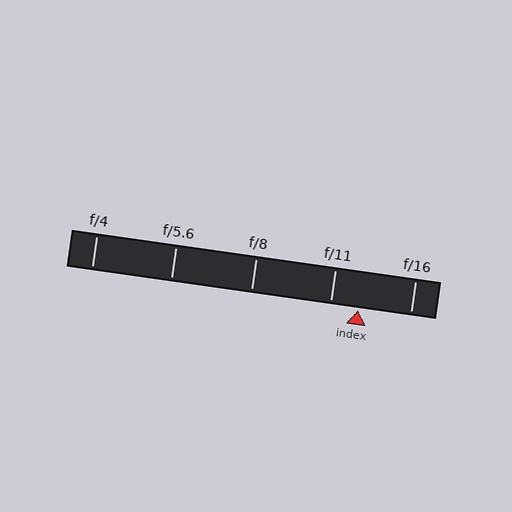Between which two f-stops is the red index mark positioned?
The index mark is between f/11 and f/16.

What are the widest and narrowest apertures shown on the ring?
The widest aperture shown is f/4 and the narrowest is f/16.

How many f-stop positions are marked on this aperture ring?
There are 5 f-stop positions marked.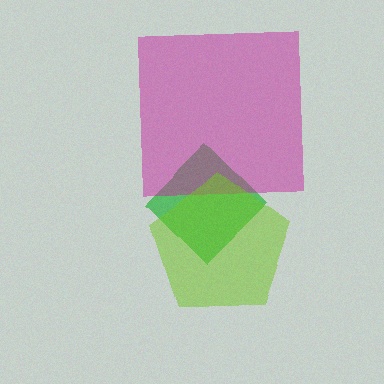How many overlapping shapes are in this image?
There are 3 overlapping shapes in the image.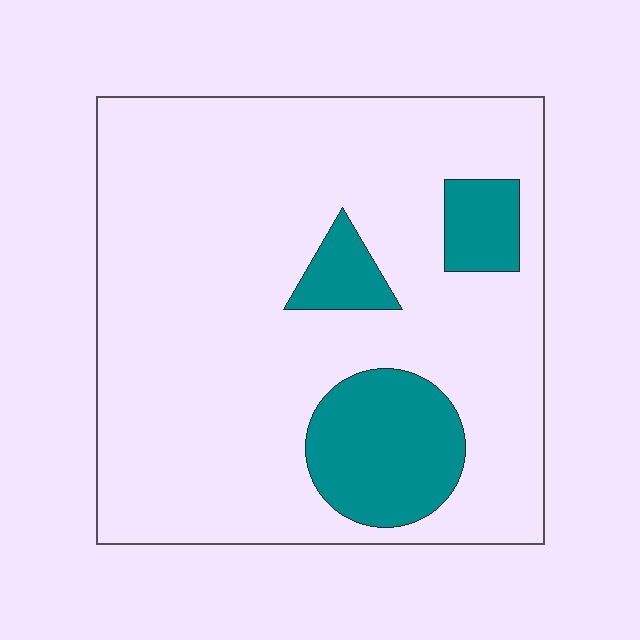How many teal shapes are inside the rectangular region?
3.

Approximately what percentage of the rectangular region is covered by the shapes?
Approximately 15%.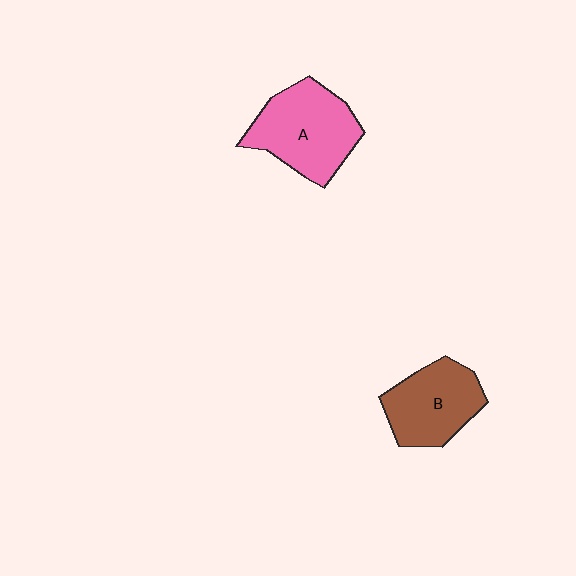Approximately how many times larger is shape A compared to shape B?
Approximately 1.2 times.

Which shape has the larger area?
Shape A (pink).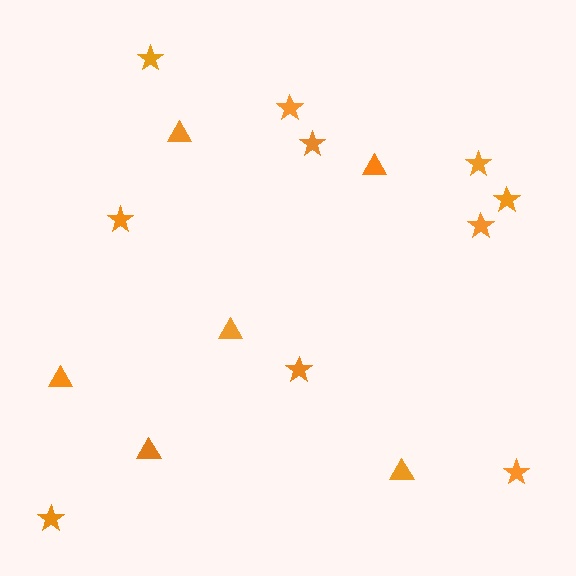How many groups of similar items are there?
There are 2 groups: one group of stars (10) and one group of triangles (6).